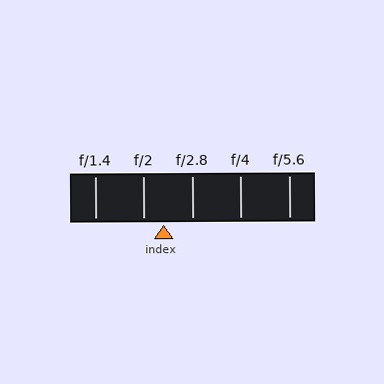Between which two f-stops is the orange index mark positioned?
The index mark is between f/2 and f/2.8.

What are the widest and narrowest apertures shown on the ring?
The widest aperture shown is f/1.4 and the narrowest is f/5.6.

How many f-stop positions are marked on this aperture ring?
There are 5 f-stop positions marked.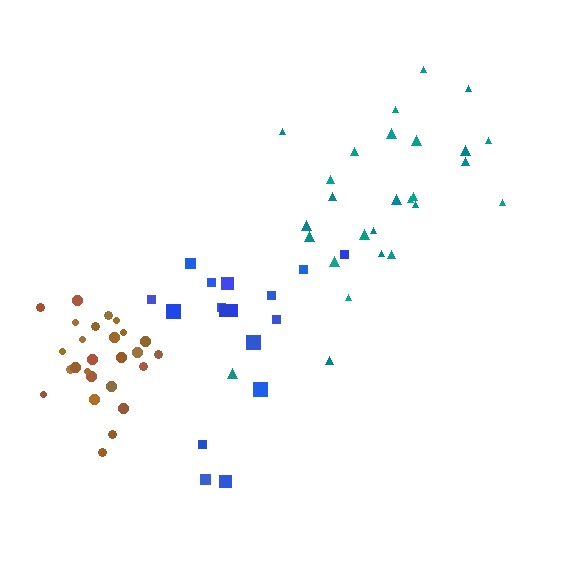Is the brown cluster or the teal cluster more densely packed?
Brown.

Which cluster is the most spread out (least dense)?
Blue.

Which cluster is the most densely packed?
Brown.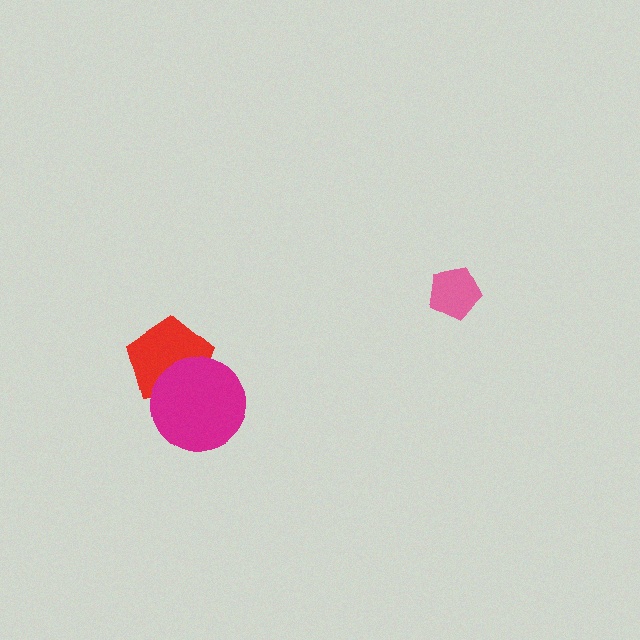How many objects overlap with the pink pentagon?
0 objects overlap with the pink pentagon.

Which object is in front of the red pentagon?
The magenta circle is in front of the red pentagon.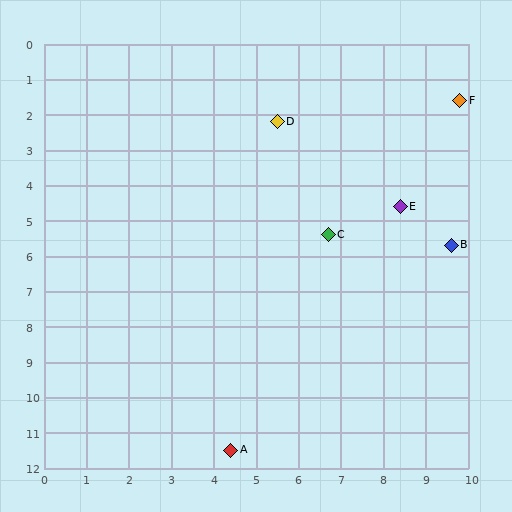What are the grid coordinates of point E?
Point E is at approximately (8.4, 4.6).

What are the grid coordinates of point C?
Point C is at approximately (6.7, 5.4).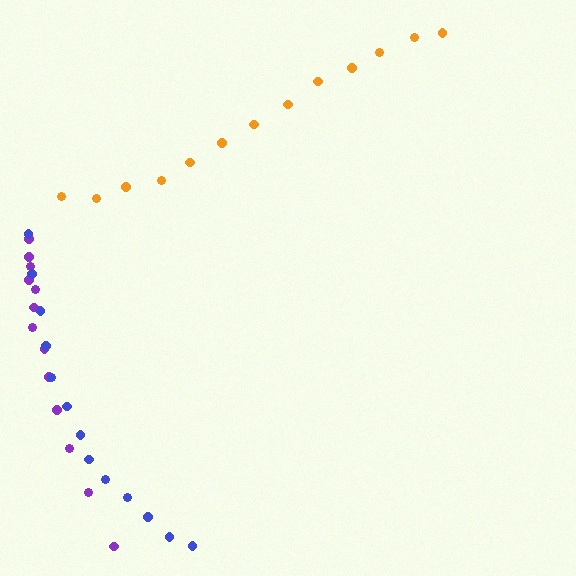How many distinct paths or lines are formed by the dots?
There are 3 distinct paths.